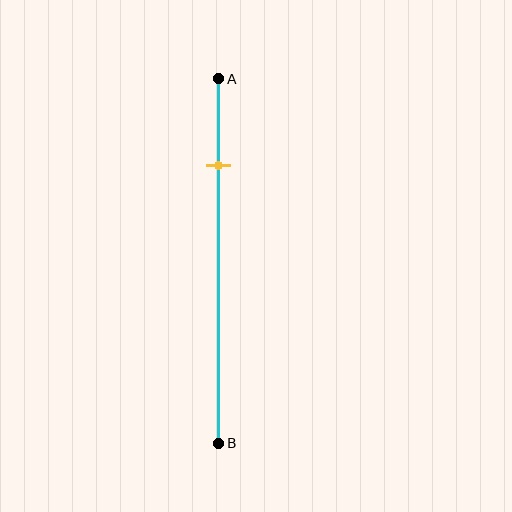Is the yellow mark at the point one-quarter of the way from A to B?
Yes, the mark is approximately at the one-quarter point.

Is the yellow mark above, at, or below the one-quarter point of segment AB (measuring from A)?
The yellow mark is approximately at the one-quarter point of segment AB.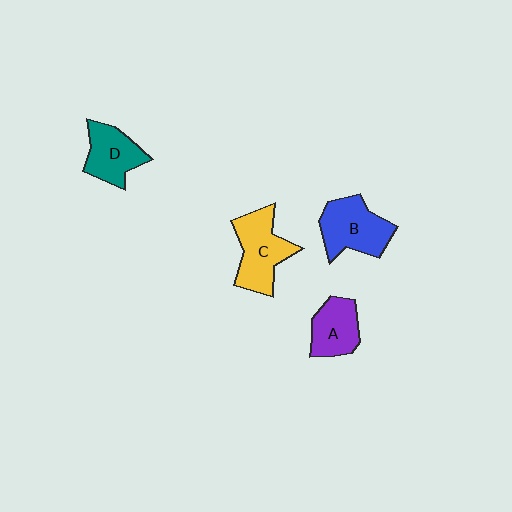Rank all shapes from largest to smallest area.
From largest to smallest: C (yellow), B (blue), D (teal), A (purple).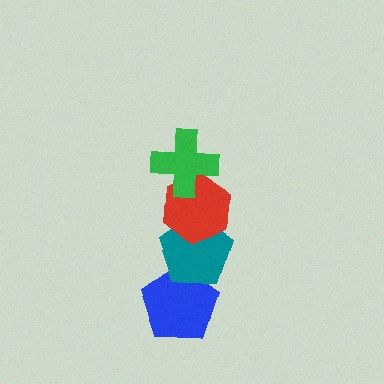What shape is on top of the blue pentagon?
The teal pentagon is on top of the blue pentagon.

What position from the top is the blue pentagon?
The blue pentagon is 4th from the top.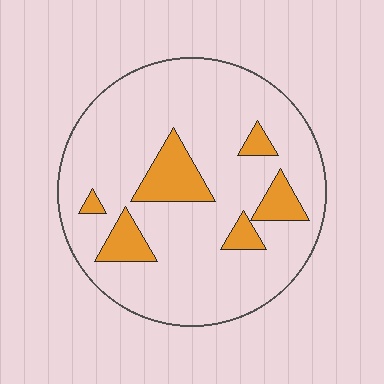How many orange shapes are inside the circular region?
6.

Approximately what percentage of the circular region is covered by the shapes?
Approximately 15%.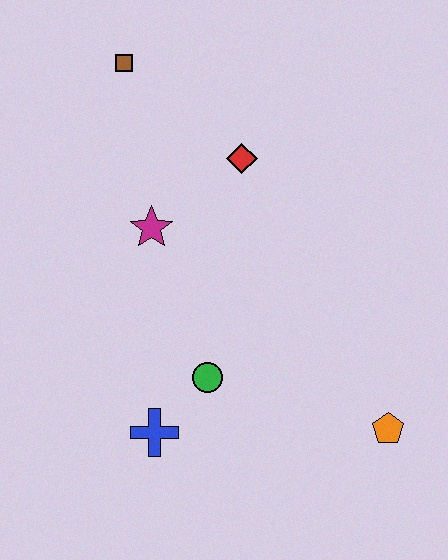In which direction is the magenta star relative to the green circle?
The magenta star is above the green circle.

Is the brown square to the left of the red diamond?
Yes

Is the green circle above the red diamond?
No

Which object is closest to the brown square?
The red diamond is closest to the brown square.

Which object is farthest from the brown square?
The orange pentagon is farthest from the brown square.